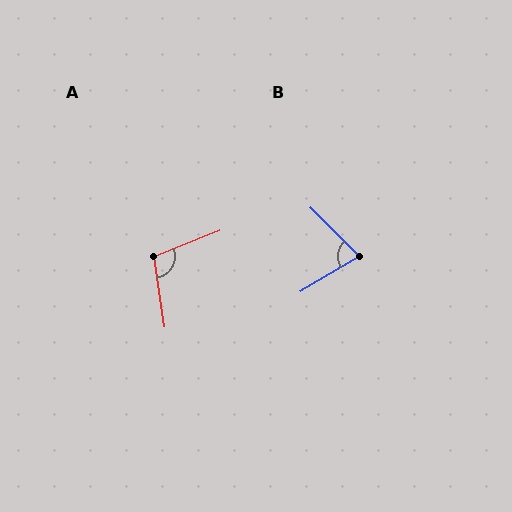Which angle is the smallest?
B, at approximately 75 degrees.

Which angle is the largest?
A, at approximately 103 degrees.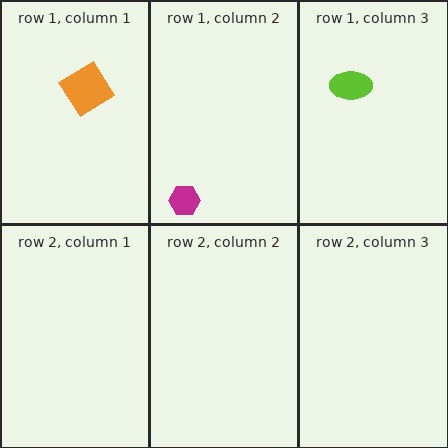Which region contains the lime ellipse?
The row 1, column 3 region.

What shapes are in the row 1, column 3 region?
The lime ellipse.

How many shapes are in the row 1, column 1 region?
1.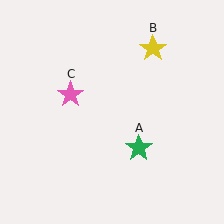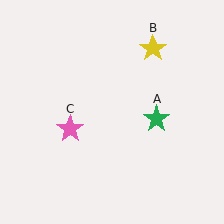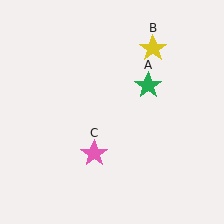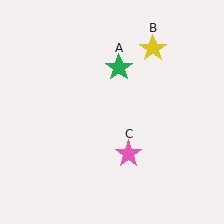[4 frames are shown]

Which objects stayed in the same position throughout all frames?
Yellow star (object B) remained stationary.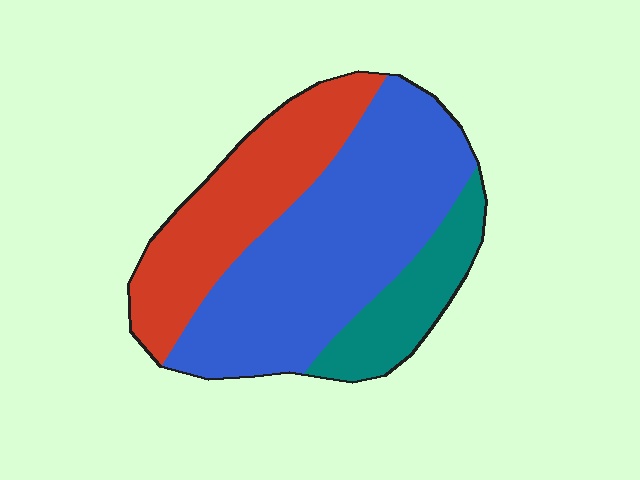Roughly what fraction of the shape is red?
Red covers around 30% of the shape.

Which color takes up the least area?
Teal, at roughly 15%.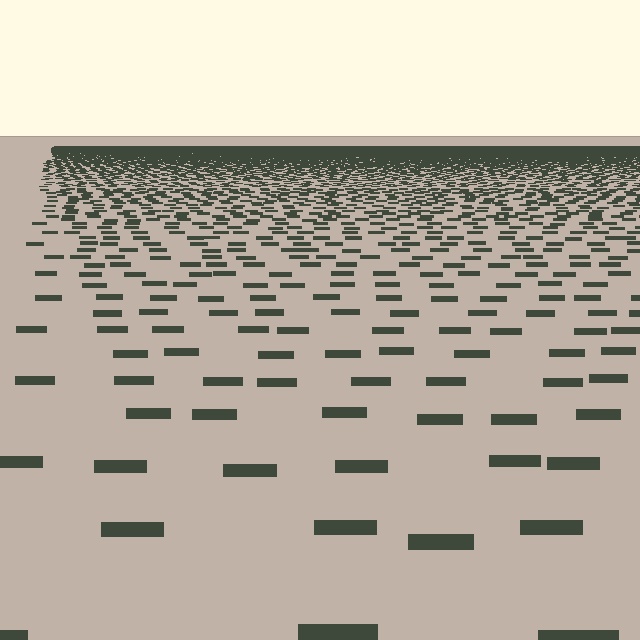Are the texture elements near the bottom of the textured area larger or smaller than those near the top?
Larger. Near the bottom, elements are closer to the viewer and appear at a bigger on-screen size.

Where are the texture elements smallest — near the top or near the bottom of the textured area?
Near the top.